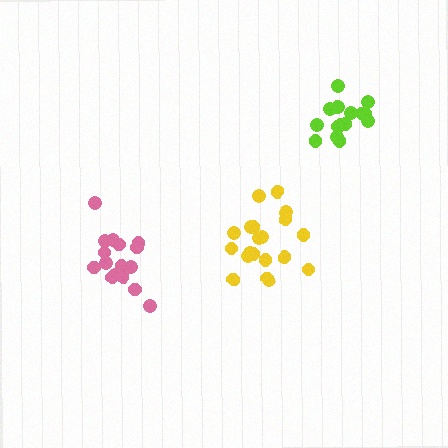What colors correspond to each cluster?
The clusters are colored: pink, yellow, lime.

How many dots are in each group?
Group 1: 17 dots, Group 2: 20 dots, Group 3: 16 dots (53 total).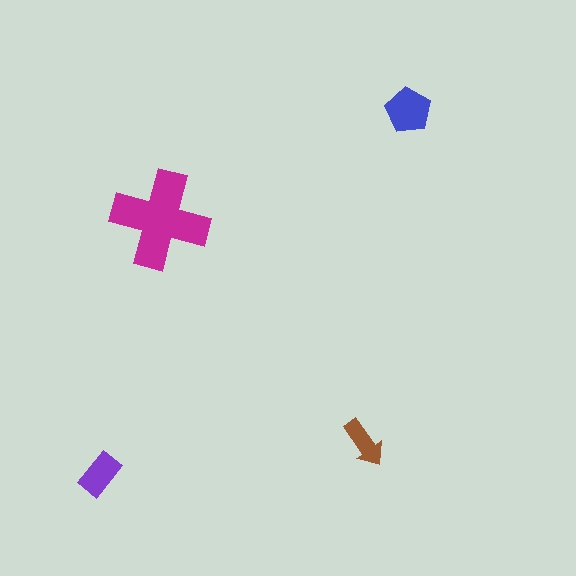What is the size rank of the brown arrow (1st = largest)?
4th.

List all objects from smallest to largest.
The brown arrow, the purple rectangle, the blue pentagon, the magenta cross.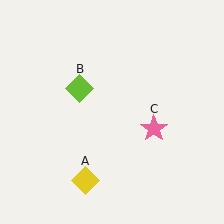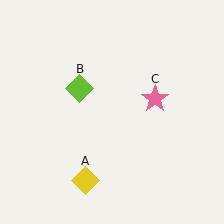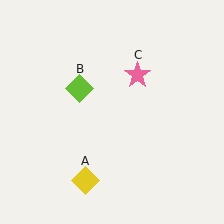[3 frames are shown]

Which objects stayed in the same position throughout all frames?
Yellow diamond (object A) and lime diamond (object B) remained stationary.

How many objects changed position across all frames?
1 object changed position: pink star (object C).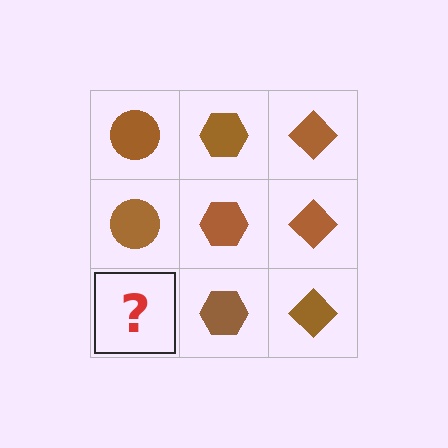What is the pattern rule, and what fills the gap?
The rule is that each column has a consistent shape. The gap should be filled with a brown circle.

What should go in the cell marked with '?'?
The missing cell should contain a brown circle.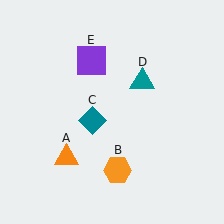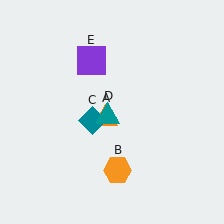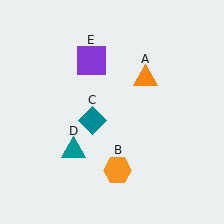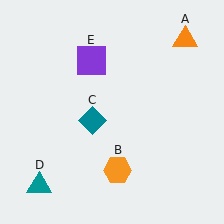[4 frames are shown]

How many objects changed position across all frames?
2 objects changed position: orange triangle (object A), teal triangle (object D).